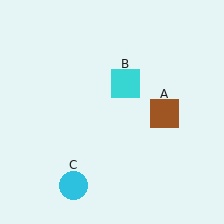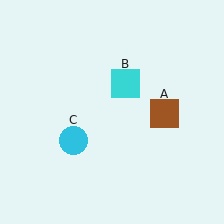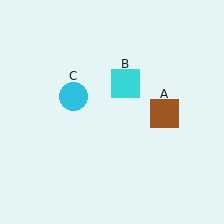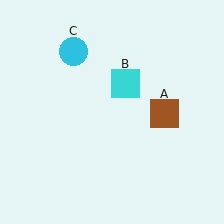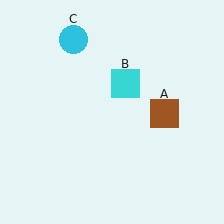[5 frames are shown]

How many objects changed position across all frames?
1 object changed position: cyan circle (object C).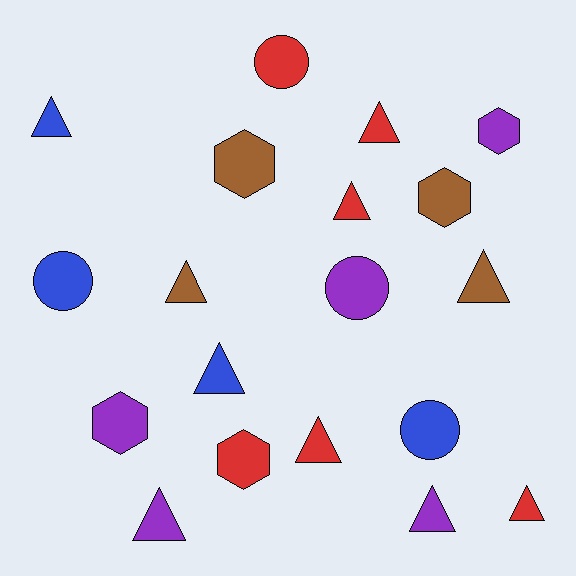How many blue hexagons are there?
There are no blue hexagons.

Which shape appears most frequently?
Triangle, with 10 objects.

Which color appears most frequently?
Red, with 6 objects.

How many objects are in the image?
There are 19 objects.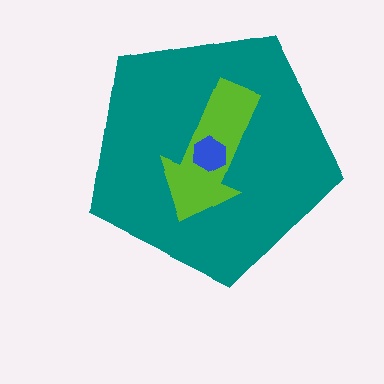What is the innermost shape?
The blue hexagon.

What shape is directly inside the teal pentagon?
The lime arrow.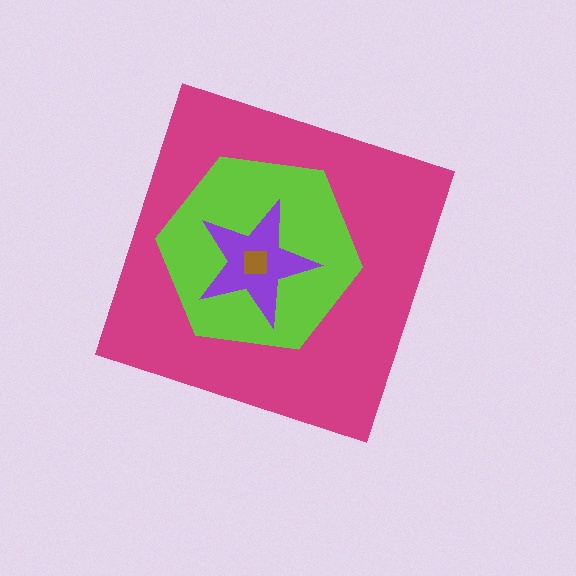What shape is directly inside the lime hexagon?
The purple star.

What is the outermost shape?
The magenta diamond.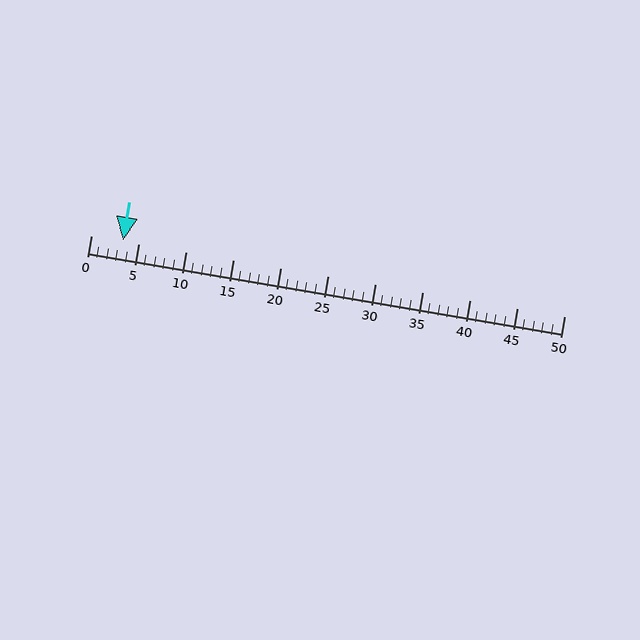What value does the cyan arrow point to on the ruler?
The cyan arrow points to approximately 3.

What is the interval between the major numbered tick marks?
The major tick marks are spaced 5 units apart.